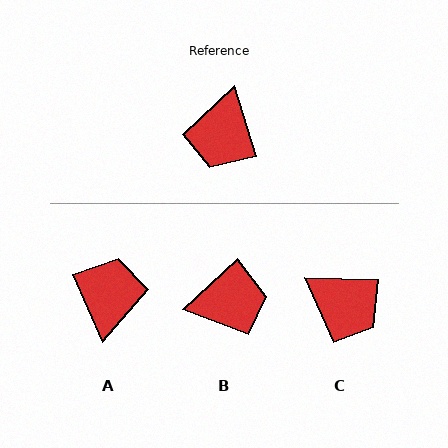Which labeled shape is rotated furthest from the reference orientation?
A, about 174 degrees away.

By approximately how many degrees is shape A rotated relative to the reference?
Approximately 174 degrees clockwise.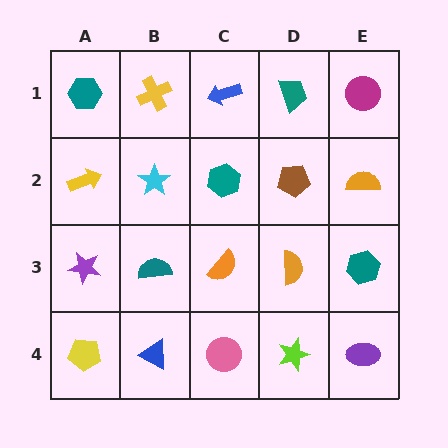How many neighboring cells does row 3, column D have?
4.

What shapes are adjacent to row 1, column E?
An orange semicircle (row 2, column E), a teal trapezoid (row 1, column D).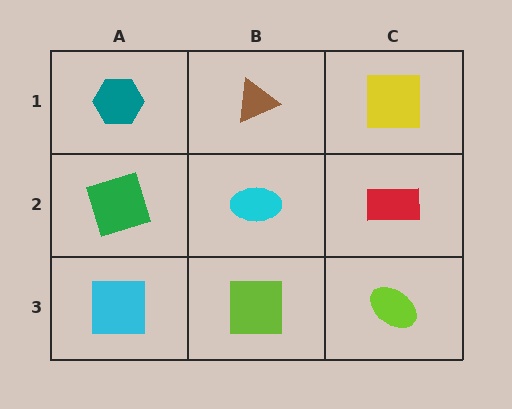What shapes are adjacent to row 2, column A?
A teal hexagon (row 1, column A), a cyan square (row 3, column A), a cyan ellipse (row 2, column B).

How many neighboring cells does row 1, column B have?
3.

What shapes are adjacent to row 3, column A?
A green square (row 2, column A), a lime square (row 3, column B).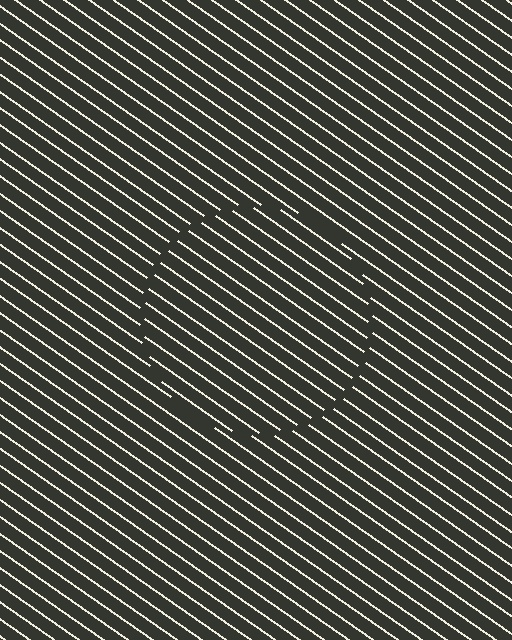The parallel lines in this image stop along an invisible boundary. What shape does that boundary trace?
An illusory circle. The interior of the shape contains the same grating, shifted by half a period — the contour is defined by the phase discontinuity where line-ends from the inner and outer gratings abut.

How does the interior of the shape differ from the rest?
The interior of the shape contains the same grating, shifted by half a period — the contour is defined by the phase discontinuity where line-ends from the inner and outer gratings abut.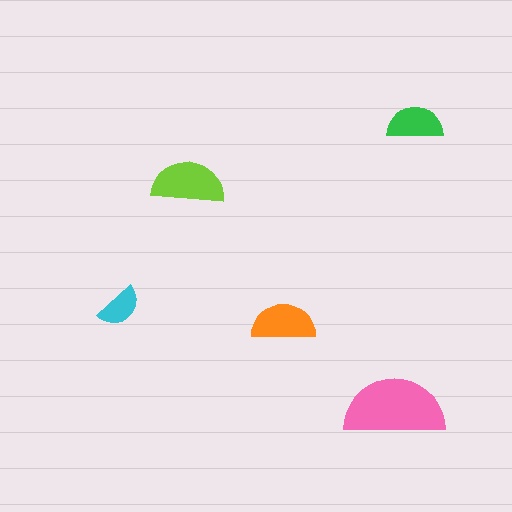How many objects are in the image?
There are 5 objects in the image.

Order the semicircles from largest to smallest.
the pink one, the lime one, the orange one, the green one, the cyan one.